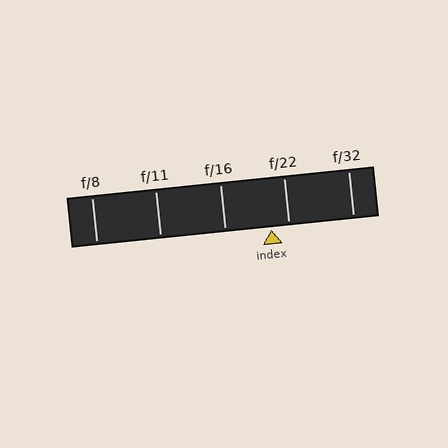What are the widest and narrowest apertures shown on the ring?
The widest aperture shown is f/8 and the narrowest is f/32.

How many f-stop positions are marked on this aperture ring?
There are 5 f-stop positions marked.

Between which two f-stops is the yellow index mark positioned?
The index mark is between f/16 and f/22.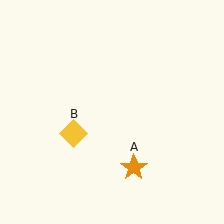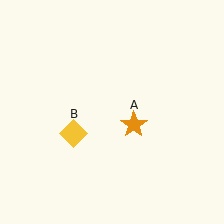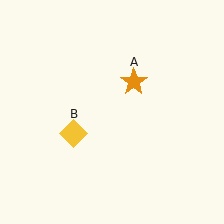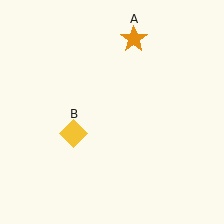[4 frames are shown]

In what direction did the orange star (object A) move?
The orange star (object A) moved up.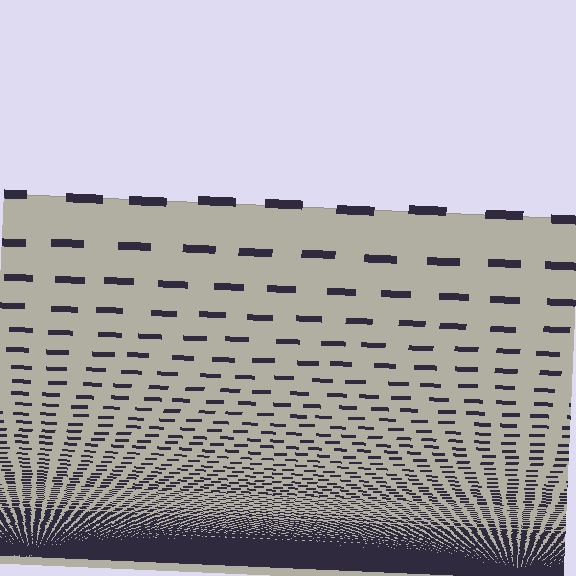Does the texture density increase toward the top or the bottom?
Density increases toward the bottom.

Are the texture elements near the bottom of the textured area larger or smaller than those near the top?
Smaller. The gradient is inverted — elements near the bottom are smaller and denser.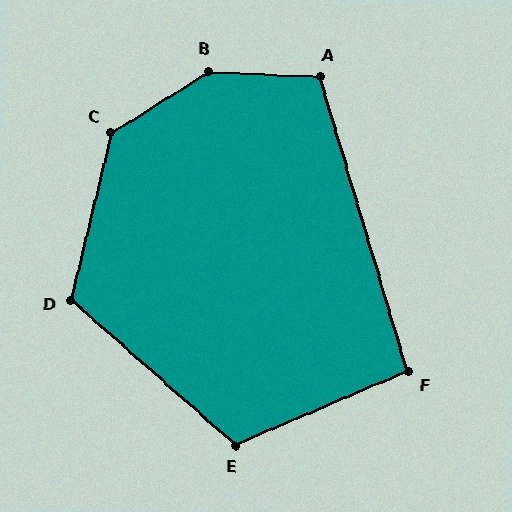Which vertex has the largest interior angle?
B, at approximately 145 degrees.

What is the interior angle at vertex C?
Approximately 135 degrees (obtuse).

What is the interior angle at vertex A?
Approximately 109 degrees (obtuse).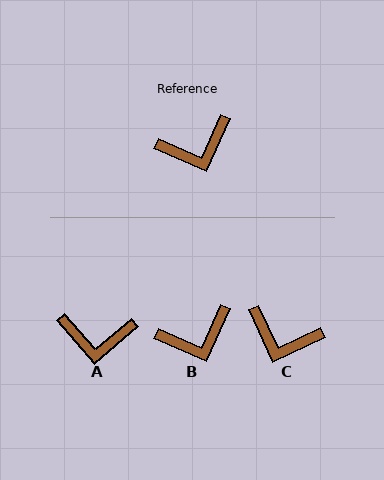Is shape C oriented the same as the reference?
No, it is off by about 41 degrees.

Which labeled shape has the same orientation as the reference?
B.